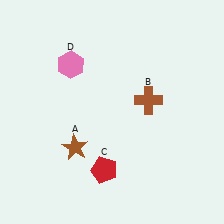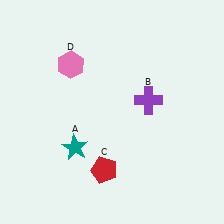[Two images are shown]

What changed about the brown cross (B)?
In Image 1, B is brown. In Image 2, it changed to purple.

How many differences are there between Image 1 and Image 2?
There are 2 differences between the two images.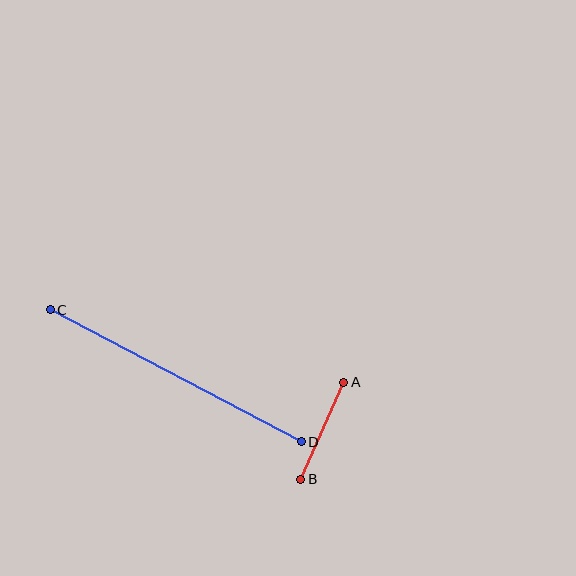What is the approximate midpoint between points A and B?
The midpoint is at approximately (322, 431) pixels.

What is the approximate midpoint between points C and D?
The midpoint is at approximately (176, 376) pixels.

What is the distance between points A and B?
The distance is approximately 106 pixels.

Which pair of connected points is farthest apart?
Points C and D are farthest apart.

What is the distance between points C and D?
The distance is approximately 283 pixels.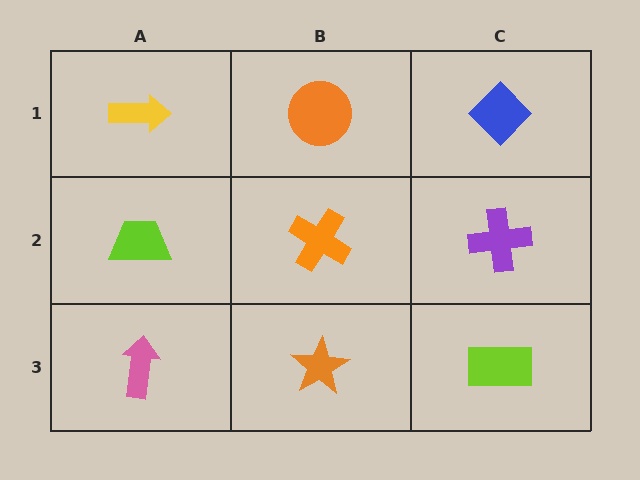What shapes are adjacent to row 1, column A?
A lime trapezoid (row 2, column A), an orange circle (row 1, column B).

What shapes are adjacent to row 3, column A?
A lime trapezoid (row 2, column A), an orange star (row 3, column B).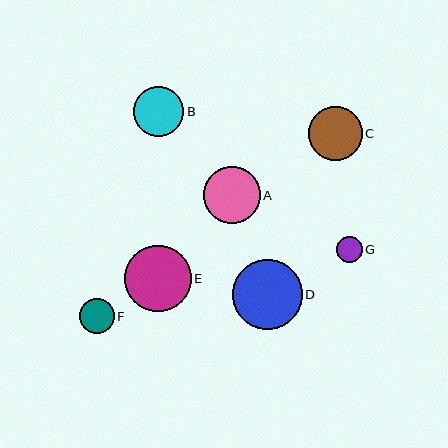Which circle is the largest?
Circle D is the largest with a size of approximately 70 pixels.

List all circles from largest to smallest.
From largest to smallest: D, E, A, C, B, F, G.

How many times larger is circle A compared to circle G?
Circle A is approximately 2.2 times the size of circle G.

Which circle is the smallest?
Circle G is the smallest with a size of approximately 26 pixels.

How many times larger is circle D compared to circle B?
Circle D is approximately 1.4 times the size of circle B.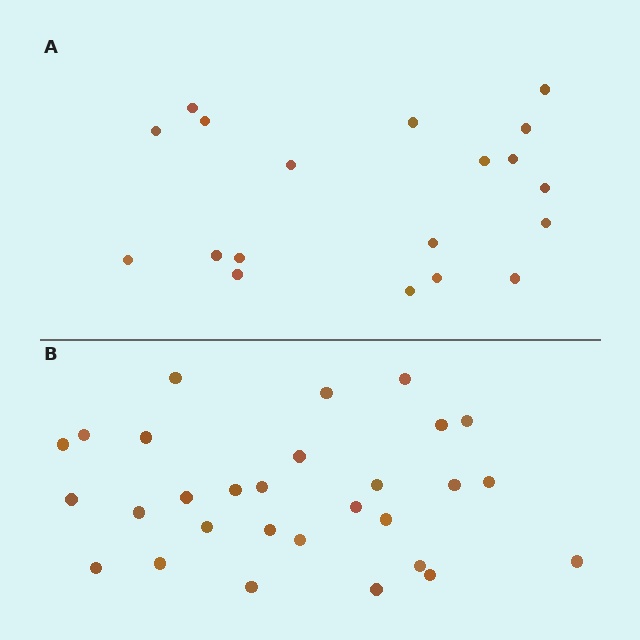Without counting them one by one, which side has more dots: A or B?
Region B (the bottom region) has more dots.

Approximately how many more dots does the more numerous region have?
Region B has roughly 10 or so more dots than region A.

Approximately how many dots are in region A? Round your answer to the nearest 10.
About 20 dots. (The exact count is 19, which rounds to 20.)